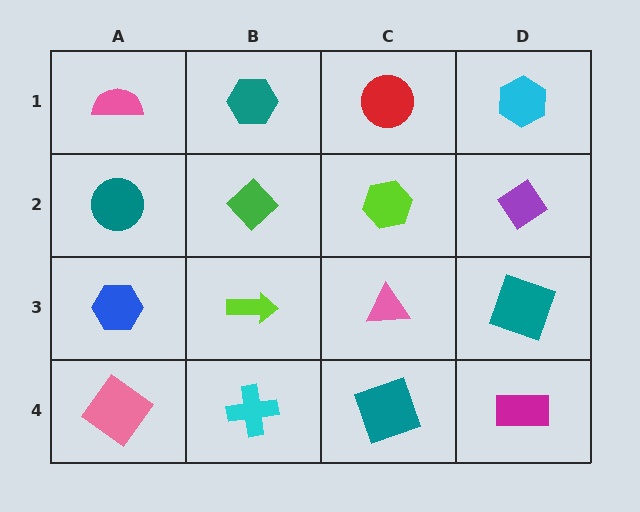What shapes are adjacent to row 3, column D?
A purple diamond (row 2, column D), a magenta rectangle (row 4, column D), a pink triangle (row 3, column C).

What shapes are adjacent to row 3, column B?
A green diamond (row 2, column B), a cyan cross (row 4, column B), a blue hexagon (row 3, column A), a pink triangle (row 3, column C).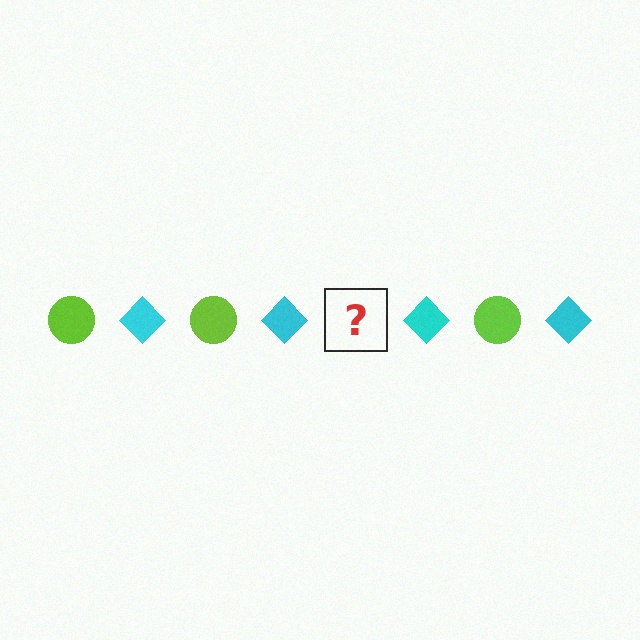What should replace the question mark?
The question mark should be replaced with a lime circle.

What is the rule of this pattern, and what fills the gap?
The rule is that the pattern alternates between lime circle and cyan diamond. The gap should be filled with a lime circle.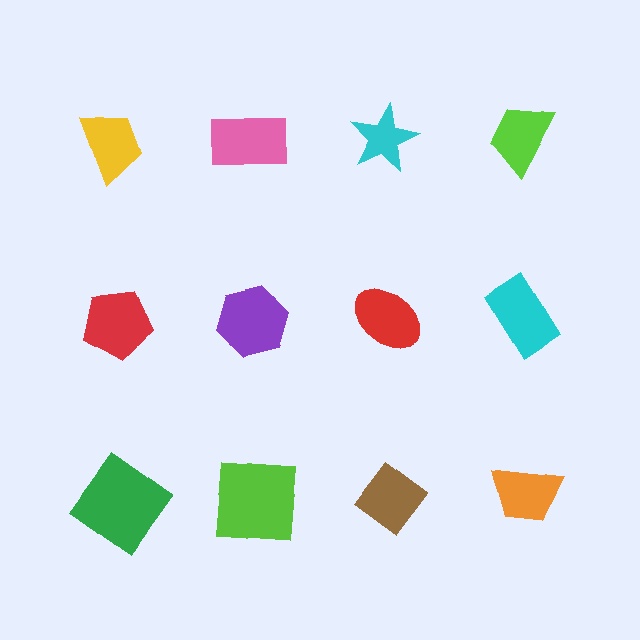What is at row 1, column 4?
A lime trapezoid.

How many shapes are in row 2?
4 shapes.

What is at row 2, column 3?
A red ellipse.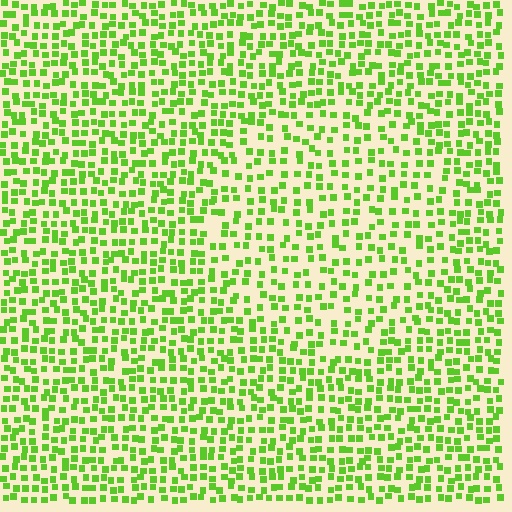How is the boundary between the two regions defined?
The boundary is defined by a change in element density (approximately 1.5x ratio). All elements are the same color, size, and shape.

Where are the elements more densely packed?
The elements are more densely packed outside the circle boundary.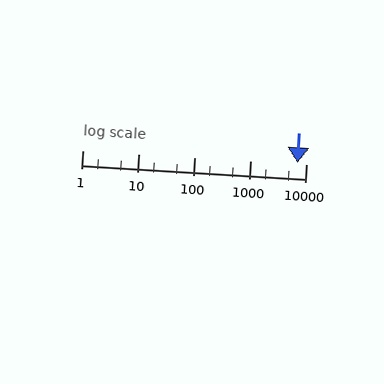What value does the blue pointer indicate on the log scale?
The pointer indicates approximately 7100.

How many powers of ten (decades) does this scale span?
The scale spans 4 decades, from 1 to 10000.